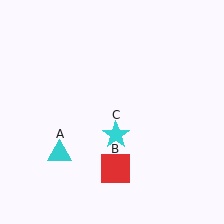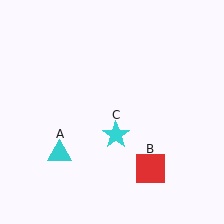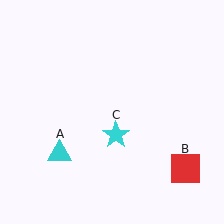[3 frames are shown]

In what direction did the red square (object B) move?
The red square (object B) moved right.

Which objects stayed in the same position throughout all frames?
Cyan triangle (object A) and cyan star (object C) remained stationary.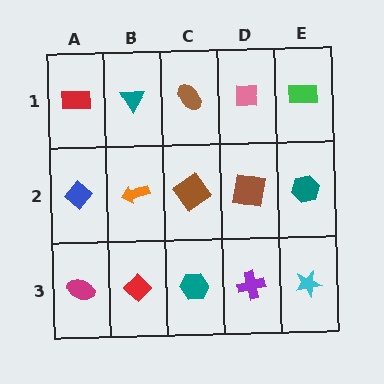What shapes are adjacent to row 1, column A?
A blue diamond (row 2, column A), a teal triangle (row 1, column B).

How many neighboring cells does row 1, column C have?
3.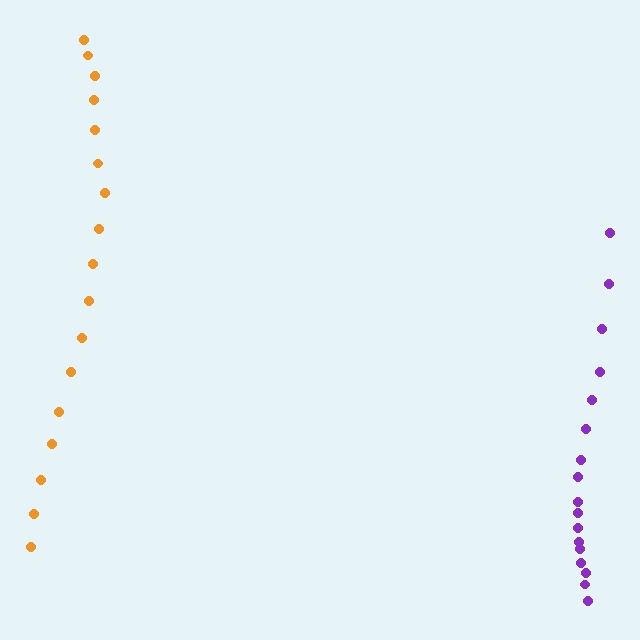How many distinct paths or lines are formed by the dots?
There are 2 distinct paths.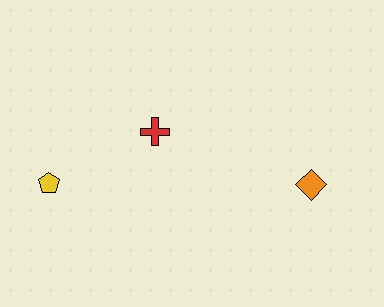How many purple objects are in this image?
There are no purple objects.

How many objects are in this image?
There are 3 objects.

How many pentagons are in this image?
There is 1 pentagon.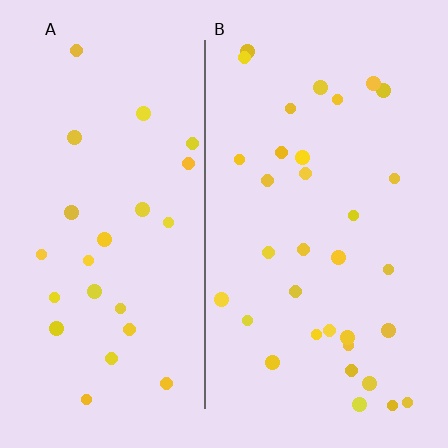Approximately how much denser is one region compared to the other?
Approximately 1.4× — region B over region A.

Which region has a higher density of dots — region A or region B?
B (the right).